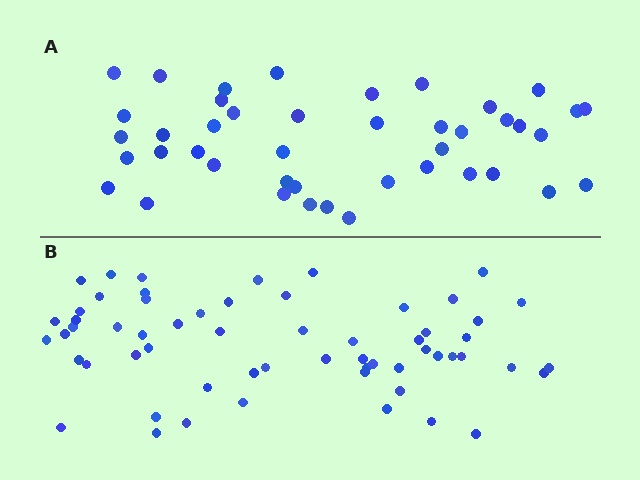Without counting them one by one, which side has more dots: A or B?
Region B (the bottom region) has more dots.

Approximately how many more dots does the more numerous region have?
Region B has approximately 15 more dots than region A.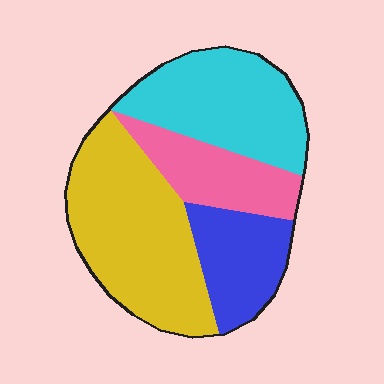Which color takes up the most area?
Yellow, at roughly 40%.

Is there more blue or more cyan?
Cyan.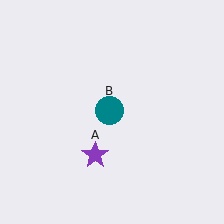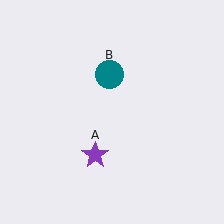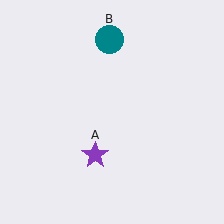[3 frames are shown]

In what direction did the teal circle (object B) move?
The teal circle (object B) moved up.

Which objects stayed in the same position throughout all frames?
Purple star (object A) remained stationary.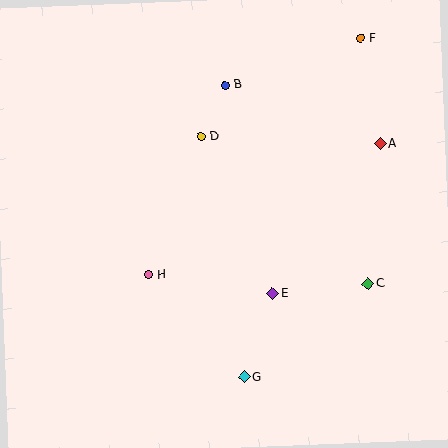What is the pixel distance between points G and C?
The distance between G and C is 155 pixels.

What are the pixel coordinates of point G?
Point G is at (244, 377).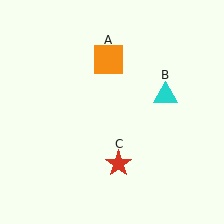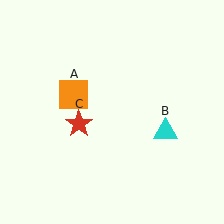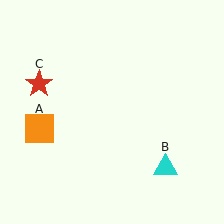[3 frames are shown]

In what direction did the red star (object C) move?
The red star (object C) moved up and to the left.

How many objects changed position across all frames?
3 objects changed position: orange square (object A), cyan triangle (object B), red star (object C).